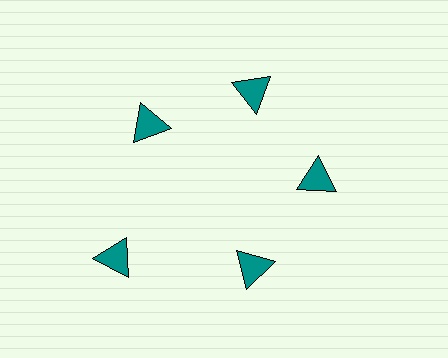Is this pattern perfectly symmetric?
No. The 5 teal triangles are arranged in a ring, but one element near the 8 o'clock position is pushed outward from the center, breaking the 5-fold rotational symmetry.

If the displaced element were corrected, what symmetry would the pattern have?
It would have 5-fold rotational symmetry — the pattern would map onto itself every 72 degrees.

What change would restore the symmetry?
The symmetry would be restored by moving it inward, back onto the ring so that all 5 triangles sit at equal angles and equal distance from the center.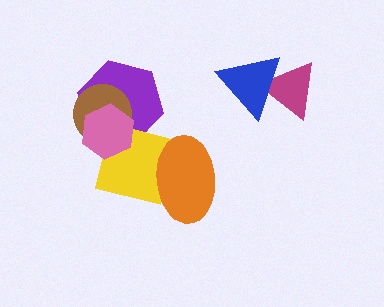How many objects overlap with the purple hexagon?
3 objects overlap with the purple hexagon.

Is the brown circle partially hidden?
Yes, it is partially covered by another shape.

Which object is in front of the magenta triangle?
The blue triangle is in front of the magenta triangle.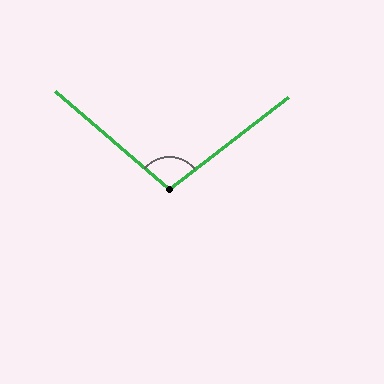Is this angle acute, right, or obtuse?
It is obtuse.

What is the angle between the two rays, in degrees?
Approximately 101 degrees.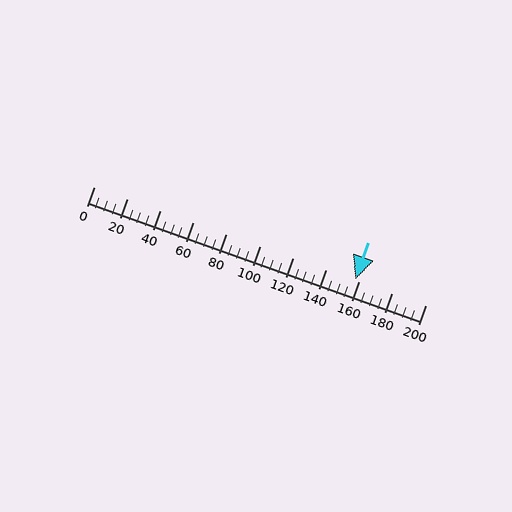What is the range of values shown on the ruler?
The ruler shows values from 0 to 200.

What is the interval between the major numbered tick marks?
The major tick marks are spaced 20 units apart.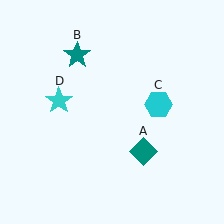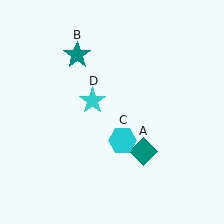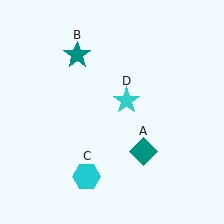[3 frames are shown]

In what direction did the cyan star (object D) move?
The cyan star (object D) moved right.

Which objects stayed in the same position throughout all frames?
Teal diamond (object A) and teal star (object B) remained stationary.